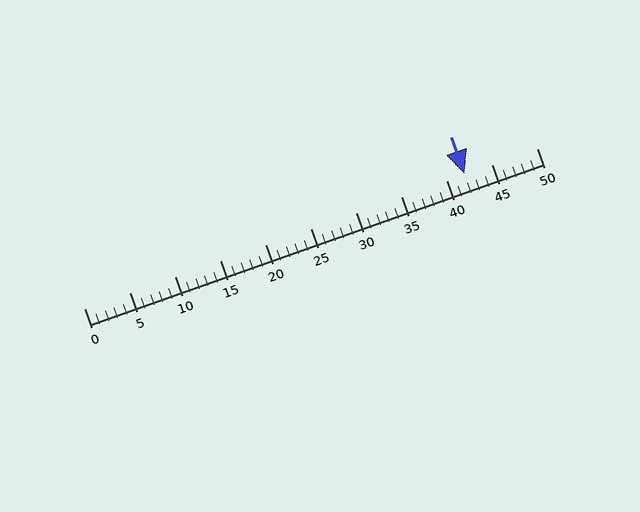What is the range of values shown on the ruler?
The ruler shows values from 0 to 50.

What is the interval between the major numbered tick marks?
The major tick marks are spaced 5 units apart.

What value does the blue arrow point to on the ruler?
The blue arrow points to approximately 42.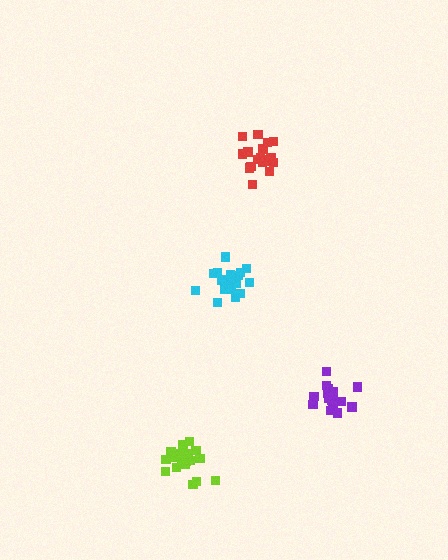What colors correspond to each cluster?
The clusters are colored: red, lime, purple, cyan.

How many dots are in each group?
Group 1: 18 dots, Group 2: 21 dots, Group 3: 18 dots, Group 4: 21 dots (78 total).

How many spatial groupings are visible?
There are 4 spatial groupings.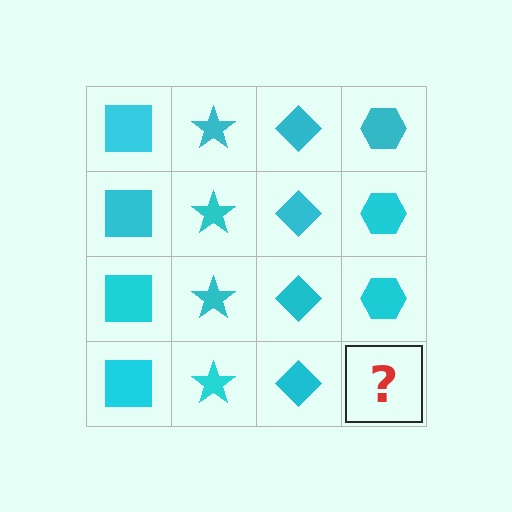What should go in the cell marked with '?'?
The missing cell should contain a cyan hexagon.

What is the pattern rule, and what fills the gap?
The rule is that each column has a consistent shape. The gap should be filled with a cyan hexagon.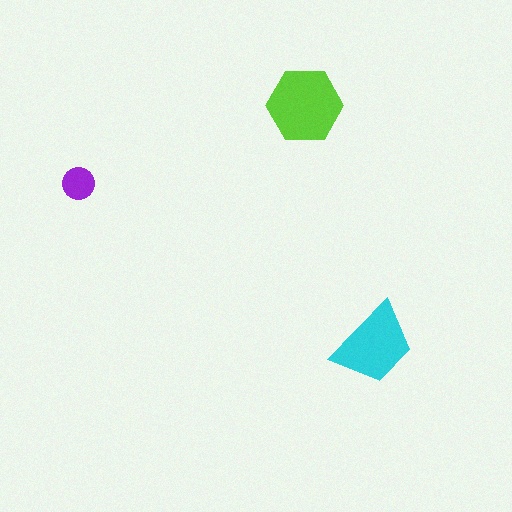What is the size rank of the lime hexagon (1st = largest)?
1st.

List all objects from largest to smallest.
The lime hexagon, the cyan trapezoid, the purple circle.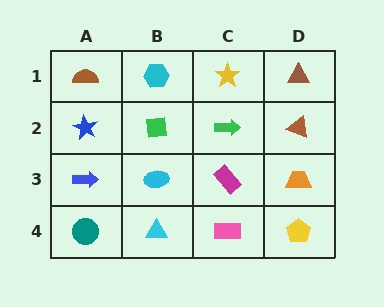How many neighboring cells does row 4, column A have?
2.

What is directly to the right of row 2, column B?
A green arrow.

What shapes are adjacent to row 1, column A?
A blue star (row 2, column A), a cyan hexagon (row 1, column B).